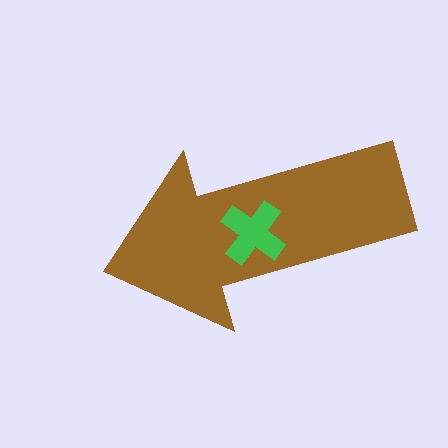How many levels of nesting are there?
2.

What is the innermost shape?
The green cross.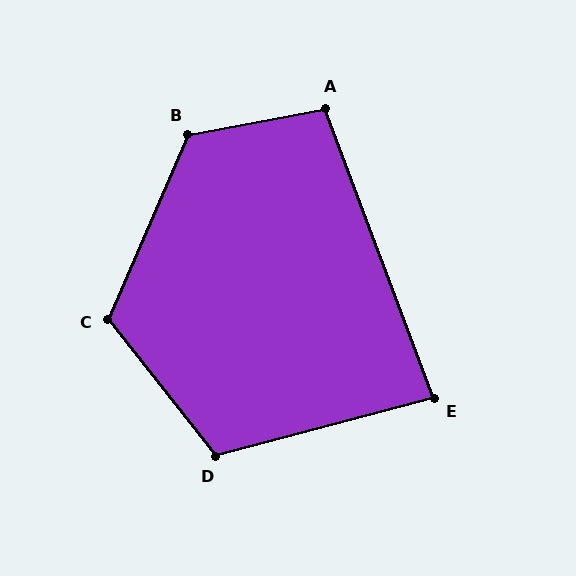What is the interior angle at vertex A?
Approximately 100 degrees (obtuse).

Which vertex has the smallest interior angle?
E, at approximately 84 degrees.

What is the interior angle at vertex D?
Approximately 114 degrees (obtuse).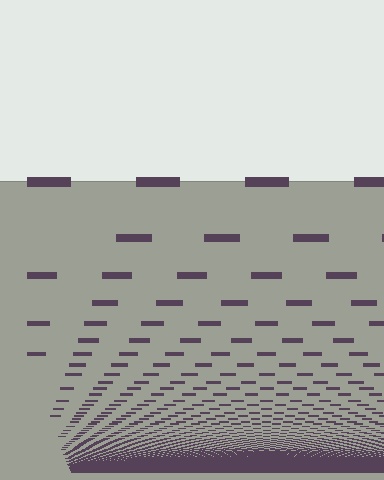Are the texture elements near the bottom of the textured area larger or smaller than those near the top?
Smaller. The gradient is inverted — elements near the bottom are smaller and denser.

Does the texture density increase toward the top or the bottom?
Density increases toward the bottom.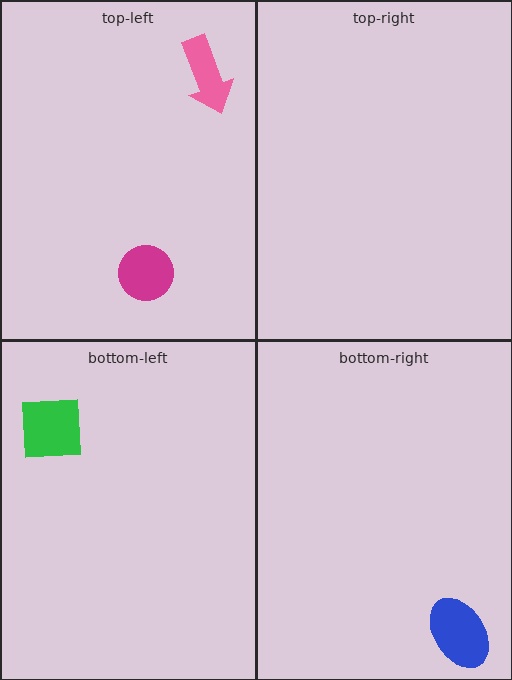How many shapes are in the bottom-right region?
1.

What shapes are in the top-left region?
The pink arrow, the magenta circle.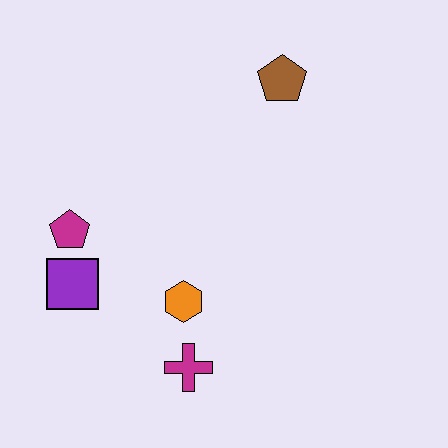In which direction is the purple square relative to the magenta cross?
The purple square is to the left of the magenta cross.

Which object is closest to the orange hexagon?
The magenta cross is closest to the orange hexagon.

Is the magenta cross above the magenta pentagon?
No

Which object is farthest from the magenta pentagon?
The brown pentagon is farthest from the magenta pentagon.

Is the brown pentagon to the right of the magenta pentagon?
Yes